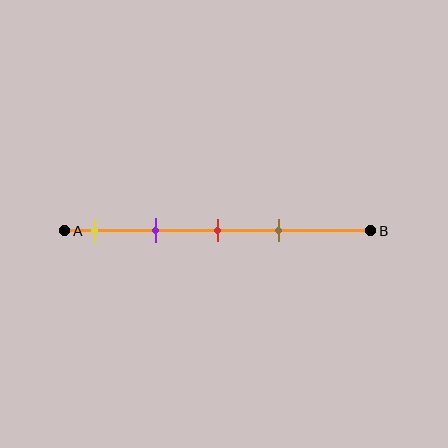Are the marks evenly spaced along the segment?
Yes, the marks are approximately evenly spaced.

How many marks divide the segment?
There are 4 marks dividing the segment.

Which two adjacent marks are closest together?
The red and brown marks are the closest adjacent pair.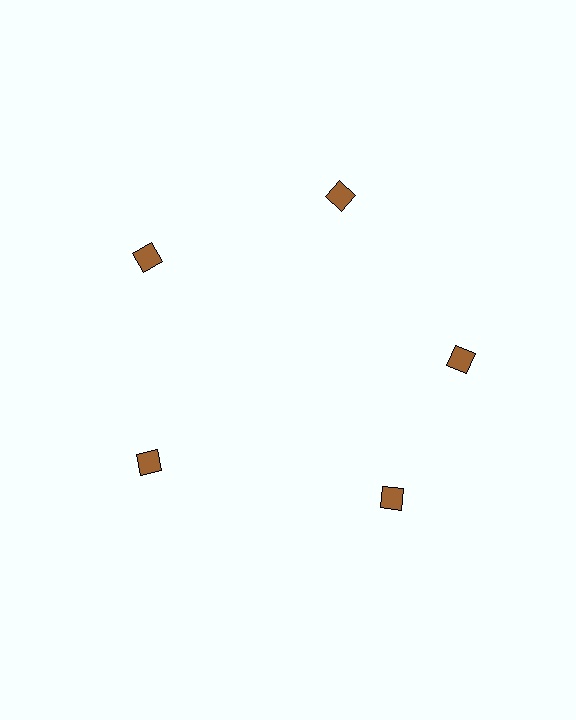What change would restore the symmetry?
The symmetry would be restored by rotating it back into even spacing with its neighbors so that all 5 diamonds sit at equal angles and equal distance from the center.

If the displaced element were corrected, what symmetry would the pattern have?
It would have 5-fold rotational symmetry — the pattern would map onto itself every 72 degrees.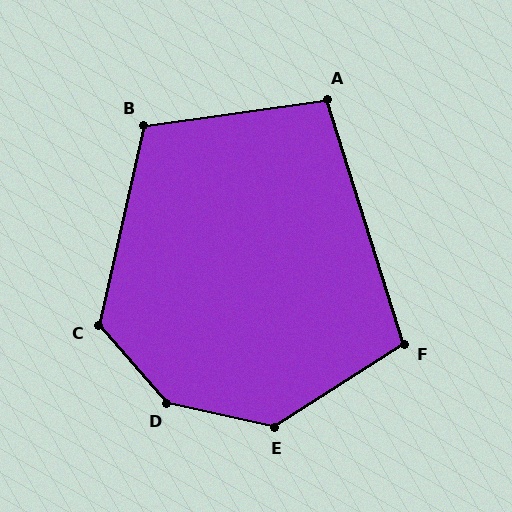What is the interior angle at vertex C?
Approximately 126 degrees (obtuse).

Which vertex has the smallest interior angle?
A, at approximately 99 degrees.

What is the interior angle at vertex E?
Approximately 135 degrees (obtuse).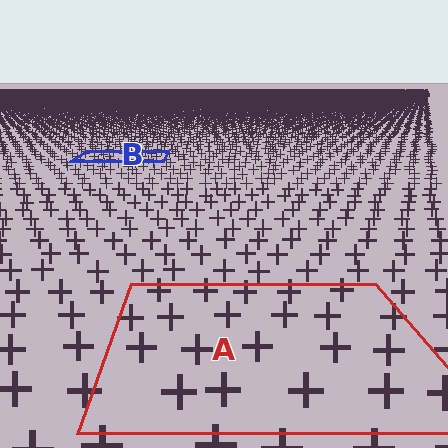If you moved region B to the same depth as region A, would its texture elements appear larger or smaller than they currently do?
They would appear larger. At a closer depth, the same texture elements are projected at a bigger on-screen size.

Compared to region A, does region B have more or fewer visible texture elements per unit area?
Region B has more texture elements per unit area — they are packed more densely because it is farther away.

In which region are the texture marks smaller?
The texture marks are smaller in region B, because it is farther away.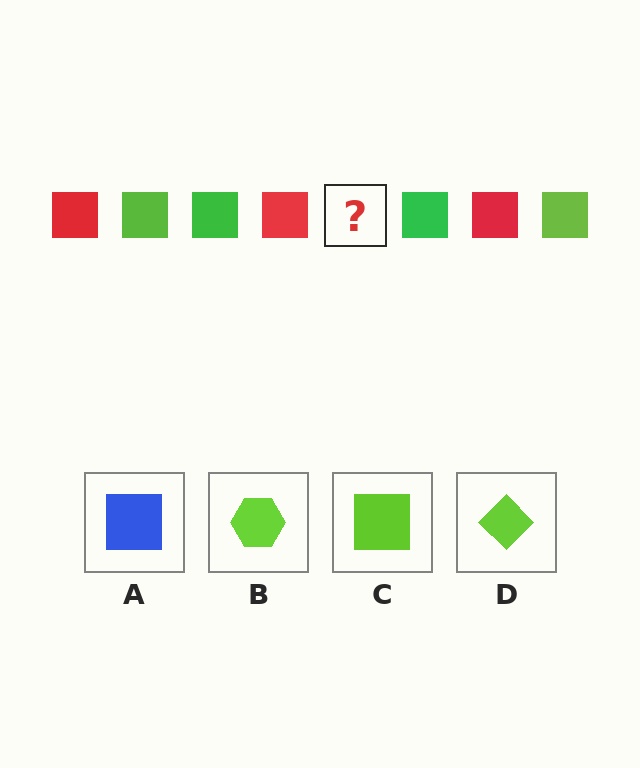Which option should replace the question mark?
Option C.